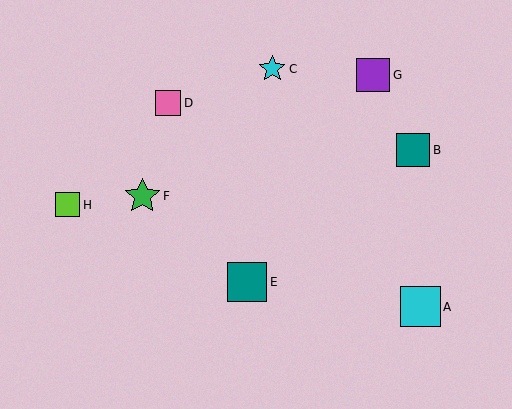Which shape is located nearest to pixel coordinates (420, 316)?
The cyan square (labeled A) at (420, 307) is nearest to that location.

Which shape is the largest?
The cyan square (labeled A) is the largest.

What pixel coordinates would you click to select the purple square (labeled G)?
Click at (373, 75) to select the purple square G.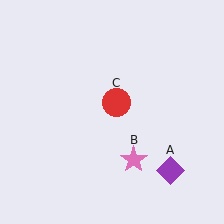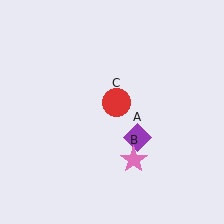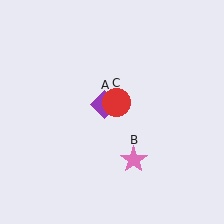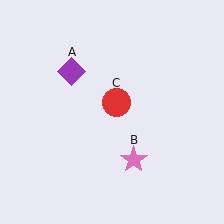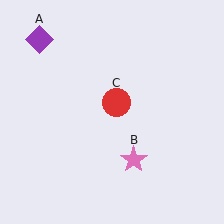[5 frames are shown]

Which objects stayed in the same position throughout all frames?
Pink star (object B) and red circle (object C) remained stationary.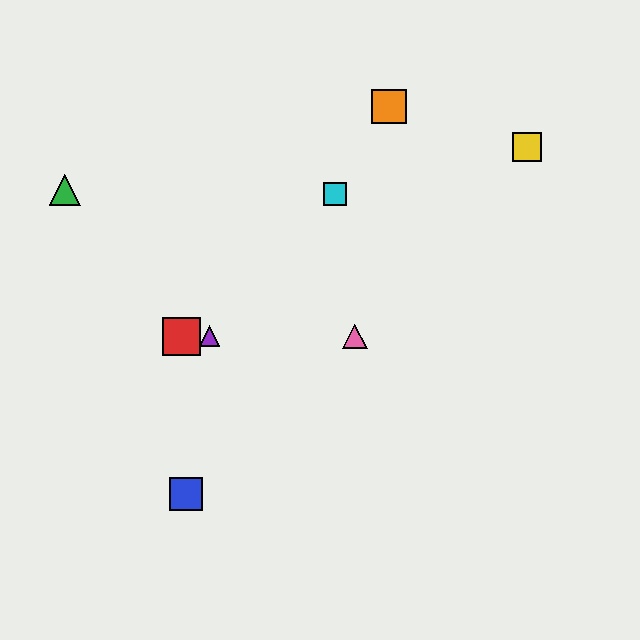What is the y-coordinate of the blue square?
The blue square is at y≈494.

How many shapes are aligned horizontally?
3 shapes (the red square, the purple triangle, the pink triangle) are aligned horizontally.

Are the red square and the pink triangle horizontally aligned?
Yes, both are at y≈336.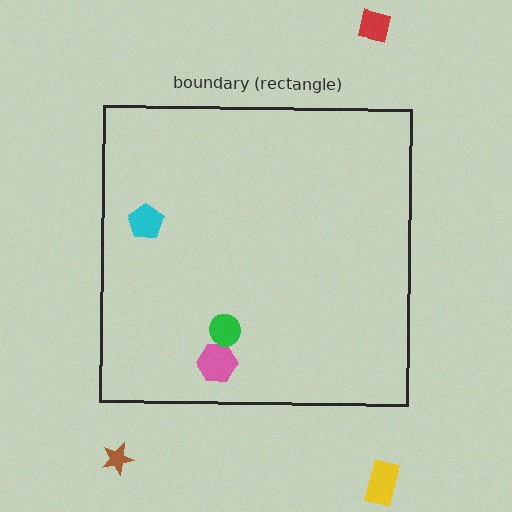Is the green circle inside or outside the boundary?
Inside.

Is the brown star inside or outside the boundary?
Outside.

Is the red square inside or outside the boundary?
Outside.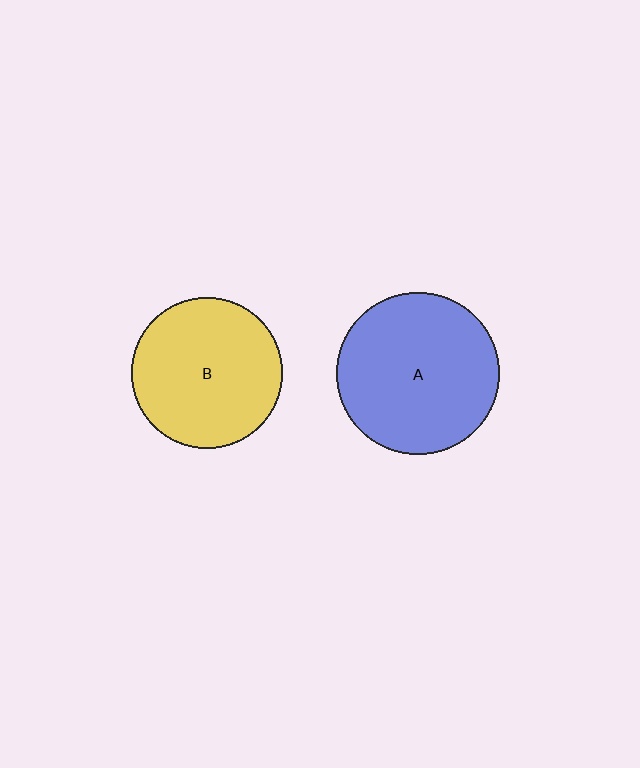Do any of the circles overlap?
No, none of the circles overlap.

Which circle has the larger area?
Circle A (blue).